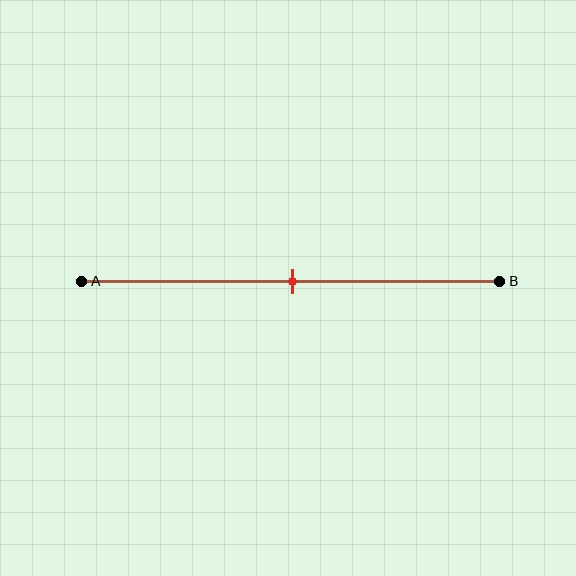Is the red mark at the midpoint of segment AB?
Yes, the mark is approximately at the midpoint.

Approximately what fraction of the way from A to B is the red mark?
The red mark is approximately 50% of the way from A to B.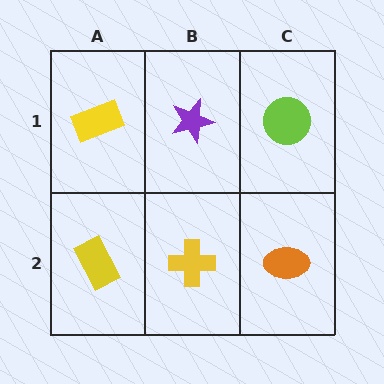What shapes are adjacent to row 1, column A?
A yellow rectangle (row 2, column A), a purple star (row 1, column B).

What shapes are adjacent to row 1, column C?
An orange ellipse (row 2, column C), a purple star (row 1, column B).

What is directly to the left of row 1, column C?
A purple star.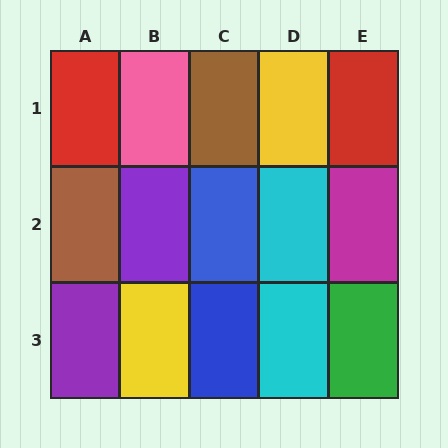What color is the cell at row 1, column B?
Pink.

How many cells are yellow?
2 cells are yellow.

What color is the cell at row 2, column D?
Cyan.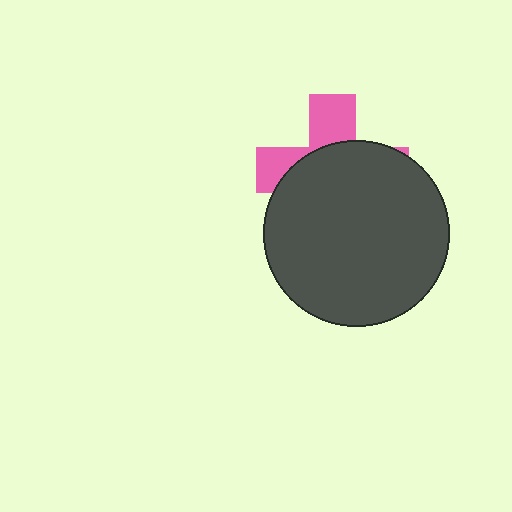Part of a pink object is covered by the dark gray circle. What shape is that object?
It is a cross.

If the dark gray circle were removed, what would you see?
You would see the complete pink cross.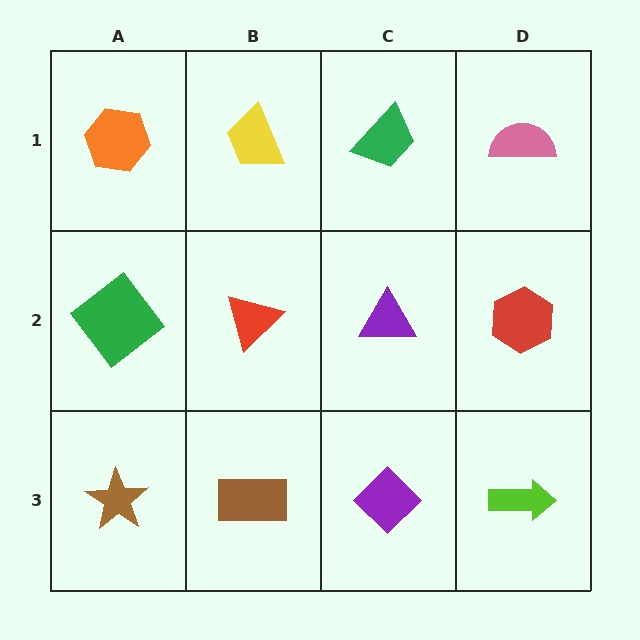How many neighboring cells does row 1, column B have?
3.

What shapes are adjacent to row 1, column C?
A purple triangle (row 2, column C), a yellow trapezoid (row 1, column B), a pink semicircle (row 1, column D).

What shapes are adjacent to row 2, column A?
An orange hexagon (row 1, column A), a brown star (row 3, column A), a red triangle (row 2, column B).